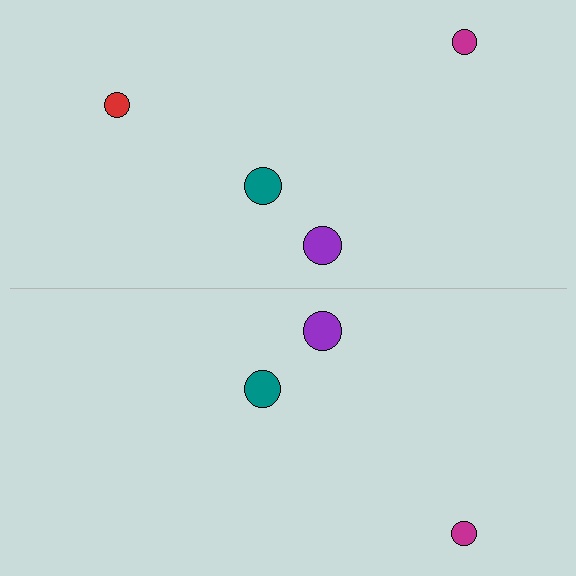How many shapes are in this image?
There are 7 shapes in this image.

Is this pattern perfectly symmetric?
No, the pattern is not perfectly symmetric. A red circle is missing from the bottom side.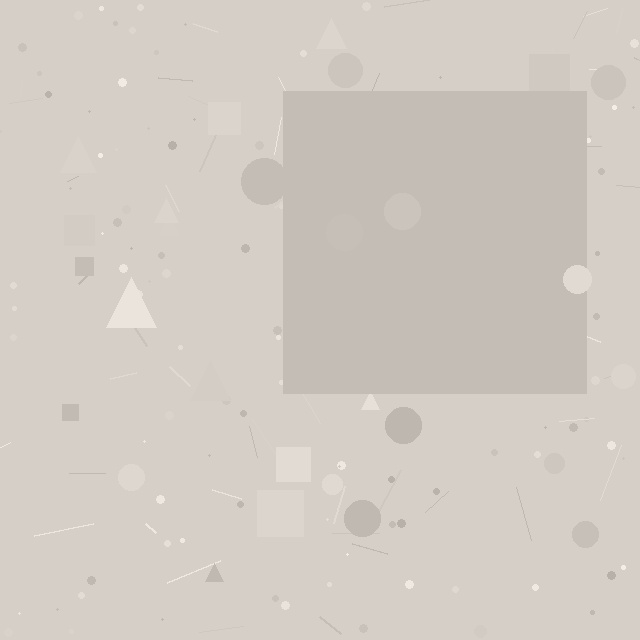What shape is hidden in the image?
A square is hidden in the image.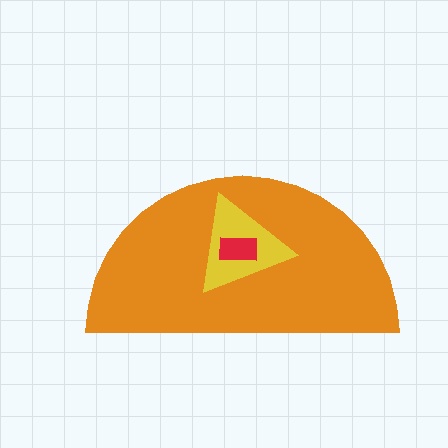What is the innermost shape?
The red rectangle.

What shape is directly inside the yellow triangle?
The red rectangle.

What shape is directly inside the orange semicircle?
The yellow triangle.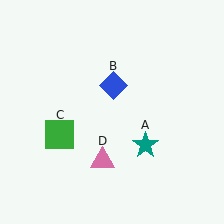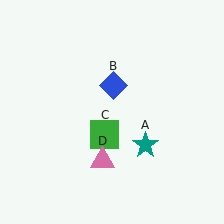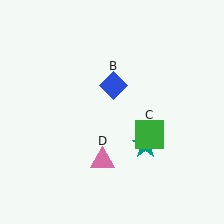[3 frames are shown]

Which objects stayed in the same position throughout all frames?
Teal star (object A) and blue diamond (object B) and pink triangle (object D) remained stationary.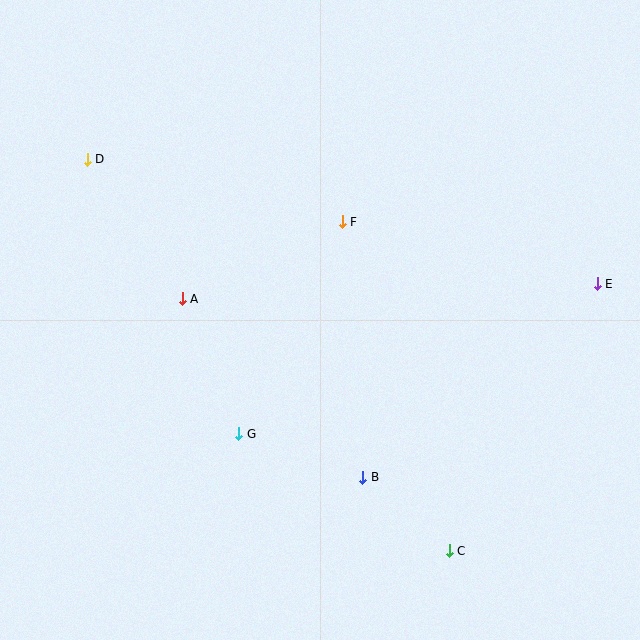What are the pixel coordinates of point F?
Point F is at (342, 222).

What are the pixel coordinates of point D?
Point D is at (87, 159).